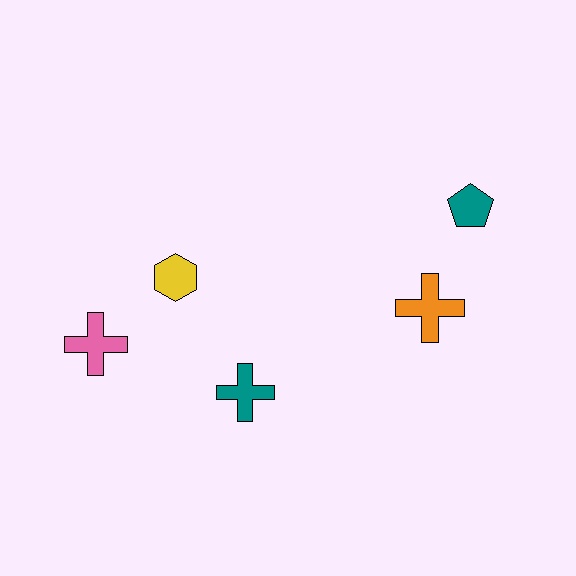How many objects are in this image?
There are 5 objects.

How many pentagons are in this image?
There is 1 pentagon.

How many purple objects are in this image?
There are no purple objects.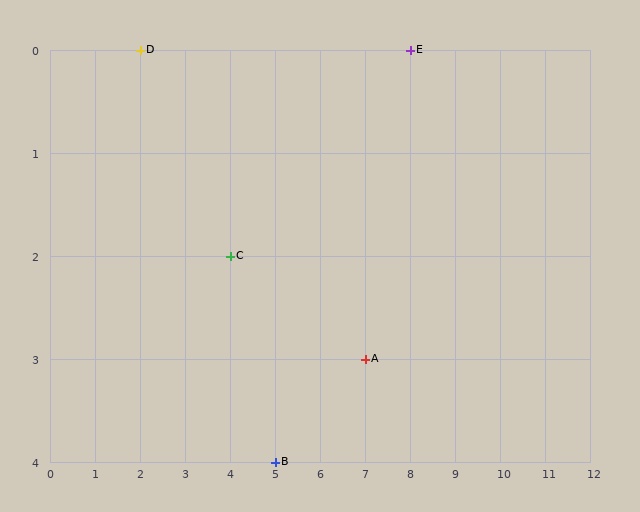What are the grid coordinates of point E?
Point E is at grid coordinates (8, 0).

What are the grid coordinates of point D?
Point D is at grid coordinates (2, 0).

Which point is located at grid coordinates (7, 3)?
Point A is at (7, 3).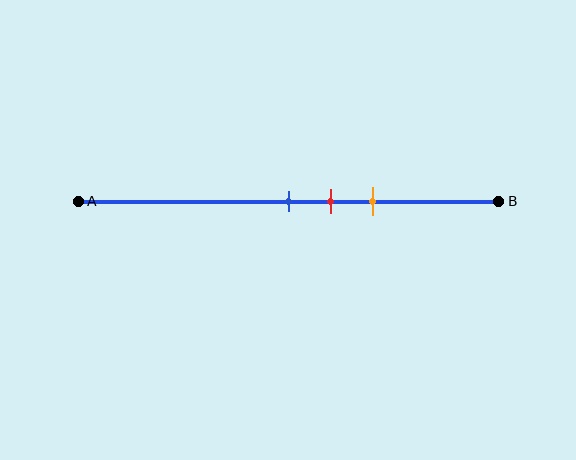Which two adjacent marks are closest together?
The blue and red marks are the closest adjacent pair.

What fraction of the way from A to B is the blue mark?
The blue mark is approximately 50% (0.5) of the way from A to B.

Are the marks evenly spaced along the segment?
Yes, the marks are approximately evenly spaced.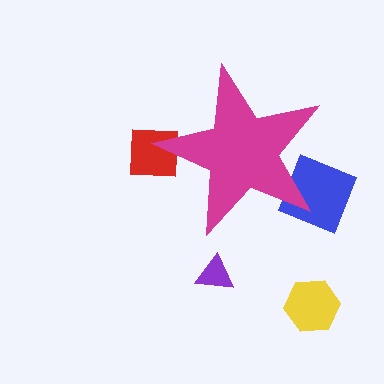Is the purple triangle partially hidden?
No, the purple triangle is fully visible.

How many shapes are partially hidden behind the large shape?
2 shapes are partially hidden.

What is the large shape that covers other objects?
A magenta star.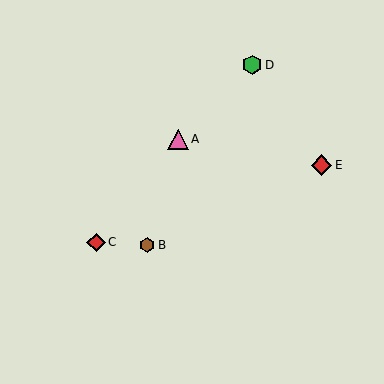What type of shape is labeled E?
Shape E is a red diamond.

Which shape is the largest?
The red diamond (labeled E) is the largest.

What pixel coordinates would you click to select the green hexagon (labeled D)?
Click at (252, 65) to select the green hexagon D.